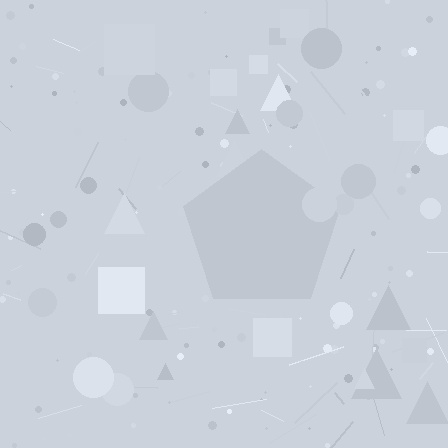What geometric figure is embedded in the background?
A pentagon is embedded in the background.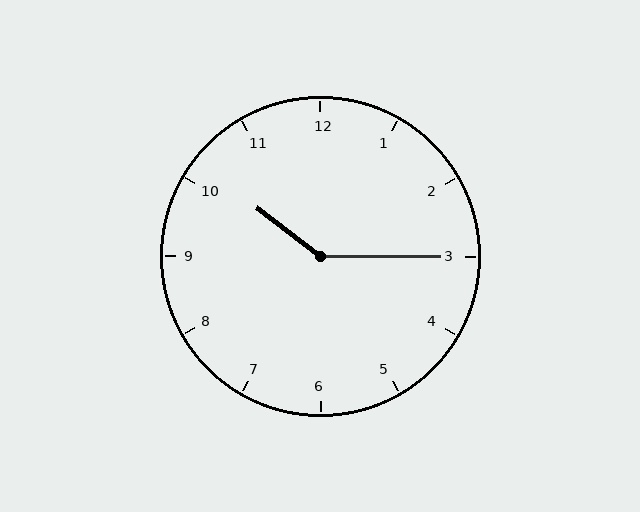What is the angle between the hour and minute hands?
Approximately 142 degrees.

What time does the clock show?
10:15.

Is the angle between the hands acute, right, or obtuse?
It is obtuse.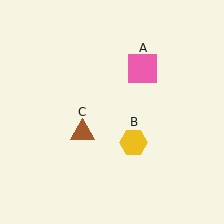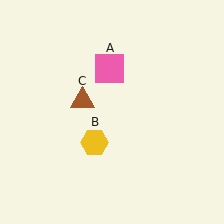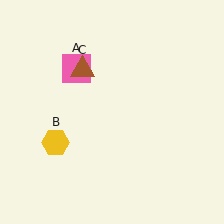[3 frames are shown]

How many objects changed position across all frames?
3 objects changed position: pink square (object A), yellow hexagon (object B), brown triangle (object C).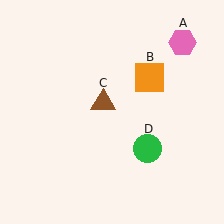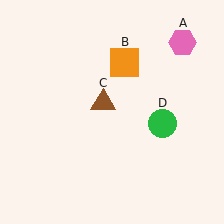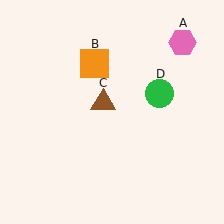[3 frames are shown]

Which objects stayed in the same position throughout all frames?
Pink hexagon (object A) and brown triangle (object C) remained stationary.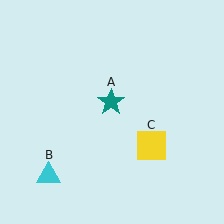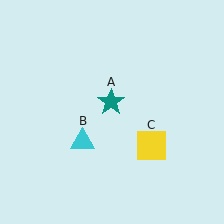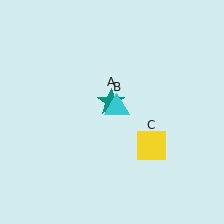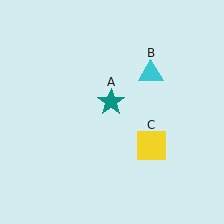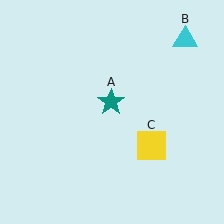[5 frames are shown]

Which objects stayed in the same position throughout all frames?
Teal star (object A) and yellow square (object C) remained stationary.